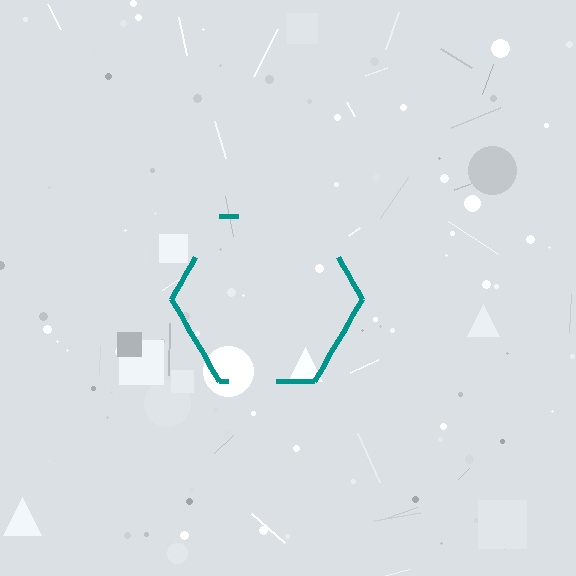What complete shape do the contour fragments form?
The contour fragments form a hexagon.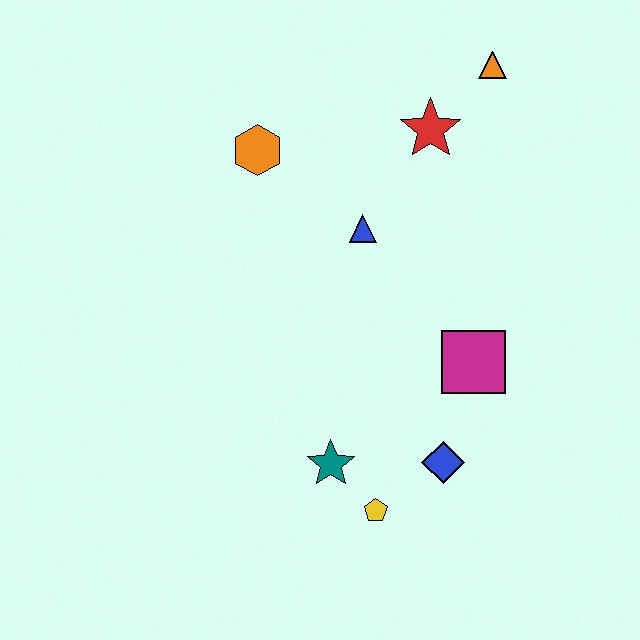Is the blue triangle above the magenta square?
Yes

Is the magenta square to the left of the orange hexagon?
No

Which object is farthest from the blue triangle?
The yellow pentagon is farthest from the blue triangle.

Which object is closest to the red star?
The orange triangle is closest to the red star.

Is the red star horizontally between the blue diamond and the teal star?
Yes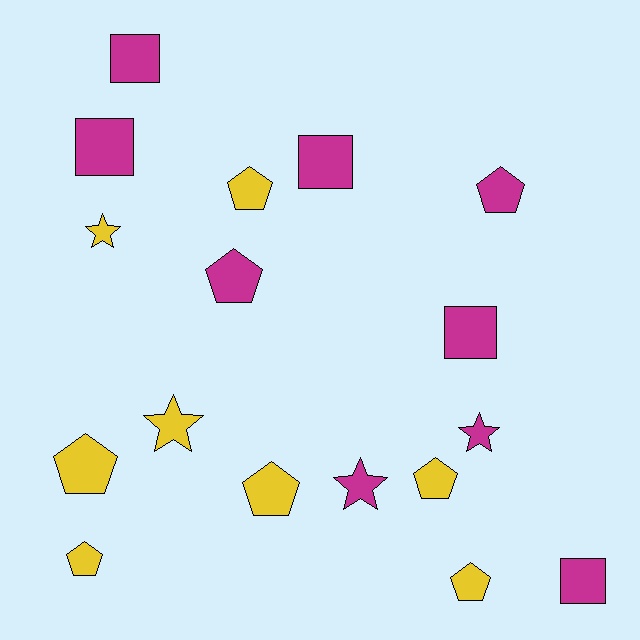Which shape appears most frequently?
Pentagon, with 8 objects.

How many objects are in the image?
There are 17 objects.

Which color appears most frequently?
Magenta, with 9 objects.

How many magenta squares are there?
There are 5 magenta squares.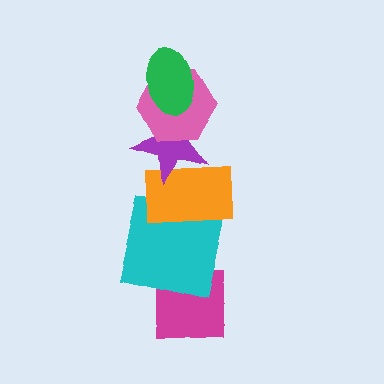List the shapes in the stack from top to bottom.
From top to bottom: the green ellipse, the pink hexagon, the purple star, the orange rectangle, the cyan square, the magenta square.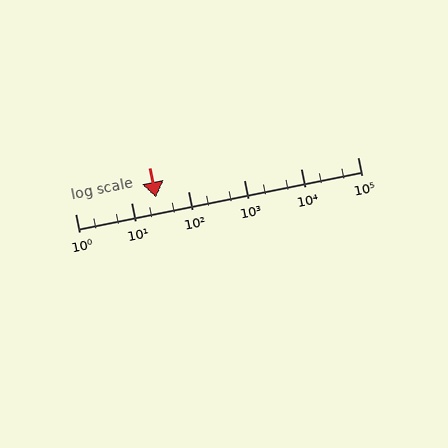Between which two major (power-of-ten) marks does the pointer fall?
The pointer is between 10 and 100.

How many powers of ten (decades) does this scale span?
The scale spans 5 decades, from 1 to 100000.